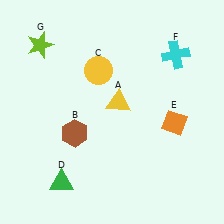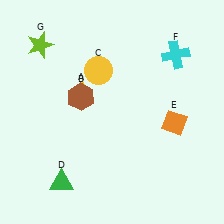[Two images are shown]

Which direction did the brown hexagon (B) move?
The brown hexagon (B) moved up.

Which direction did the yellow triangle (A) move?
The yellow triangle (A) moved left.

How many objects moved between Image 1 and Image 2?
2 objects moved between the two images.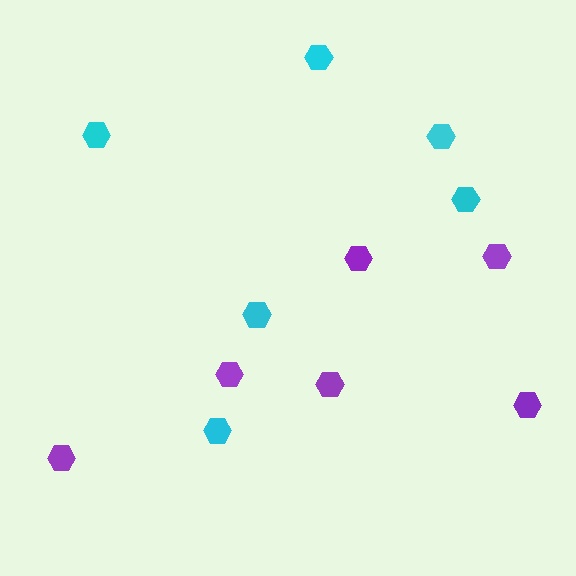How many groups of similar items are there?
There are 2 groups: one group of cyan hexagons (6) and one group of purple hexagons (6).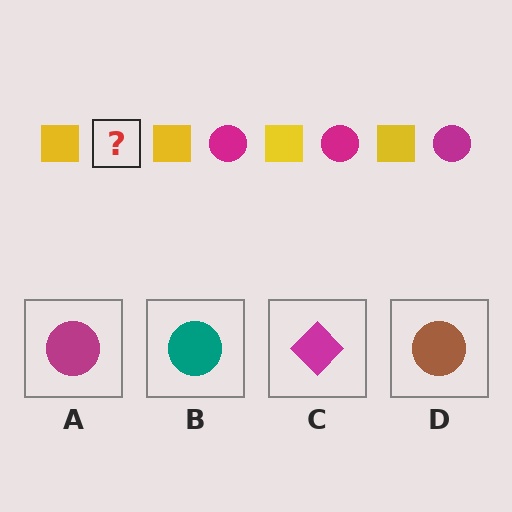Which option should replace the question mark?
Option A.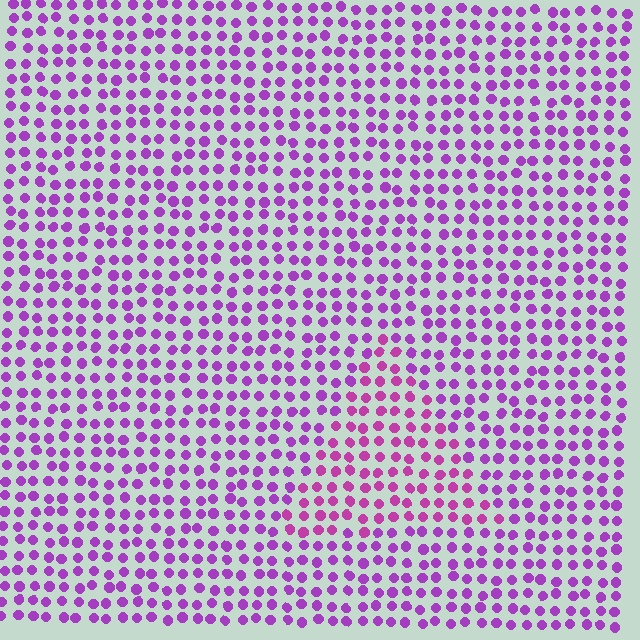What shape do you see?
I see a triangle.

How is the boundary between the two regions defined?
The boundary is defined purely by a slight shift in hue (about 24 degrees). Spacing, size, and orientation are identical on both sides.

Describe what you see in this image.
The image is filled with small purple elements in a uniform arrangement. A triangle-shaped region is visible where the elements are tinted to a slightly different hue, forming a subtle color boundary.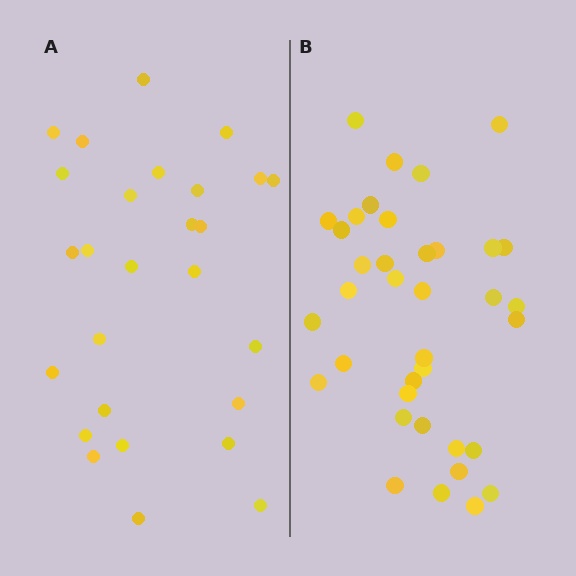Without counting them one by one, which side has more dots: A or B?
Region B (the right region) has more dots.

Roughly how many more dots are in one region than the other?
Region B has roughly 10 or so more dots than region A.